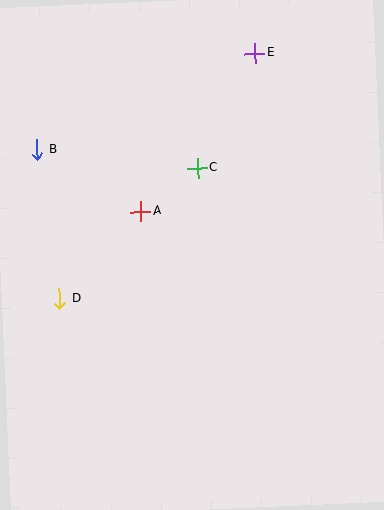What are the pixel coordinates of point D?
Point D is at (59, 299).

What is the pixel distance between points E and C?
The distance between E and C is 129 pixels.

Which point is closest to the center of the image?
Point A at (141, 212) is closest to the center.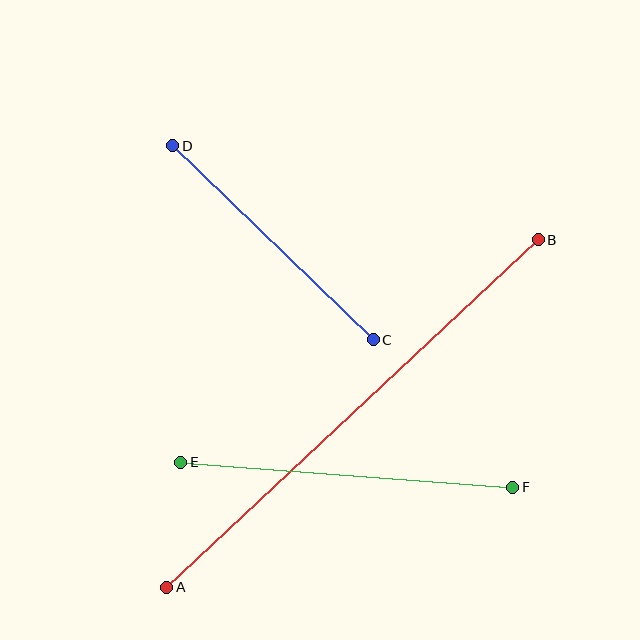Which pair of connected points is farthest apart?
Points A and B are farthest apart.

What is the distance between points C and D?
The distance is approximately 279 pixels.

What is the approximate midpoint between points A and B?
The midpoint is at approximately (353, 413) pixels.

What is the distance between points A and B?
The distance is approximately 508 pixels.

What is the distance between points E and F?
The distance is approximately 333 pixels.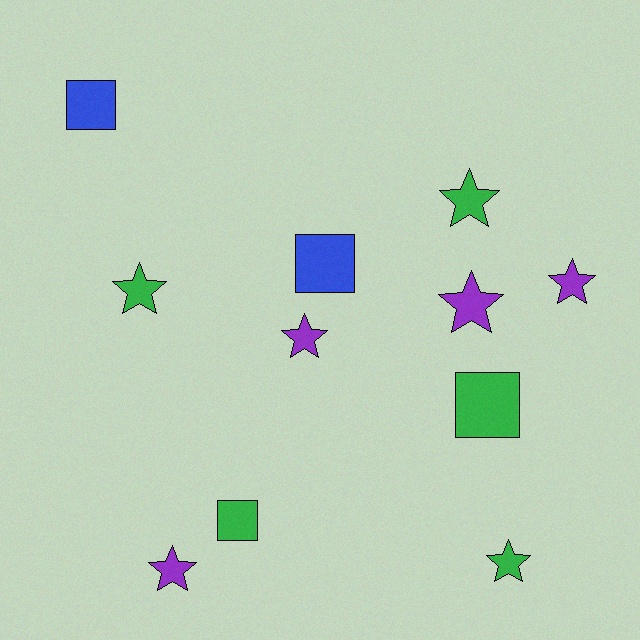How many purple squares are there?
There are no purple squares.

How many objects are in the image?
There are 11 objects.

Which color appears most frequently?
Green, with 5 objects.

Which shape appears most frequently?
Star, with 7 objects.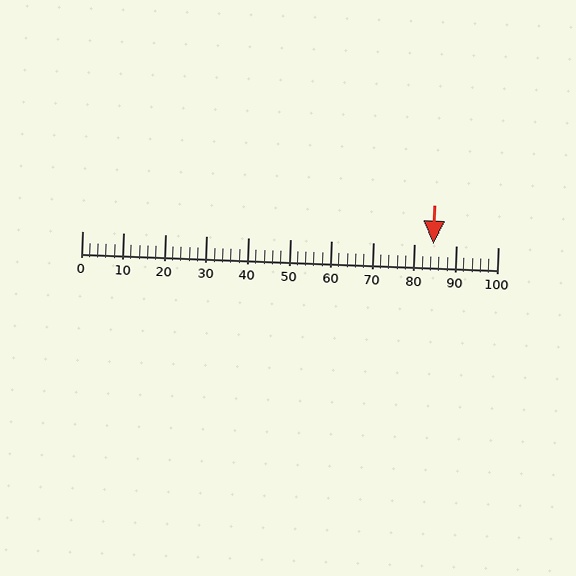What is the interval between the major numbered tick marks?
The major tick marks are spaced 10 units apart.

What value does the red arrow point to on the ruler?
The red arrow points to approximately 84.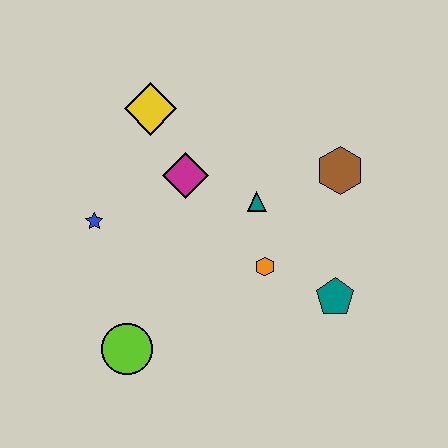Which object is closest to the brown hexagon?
The teal triangle is closest to the brown hexagon.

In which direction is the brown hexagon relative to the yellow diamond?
The brown hexagon is to the right of the yellow diamond.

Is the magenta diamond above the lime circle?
Yes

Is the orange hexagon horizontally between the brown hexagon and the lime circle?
Yes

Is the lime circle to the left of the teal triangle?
Yes